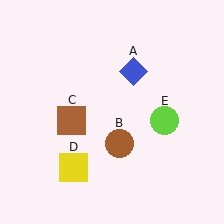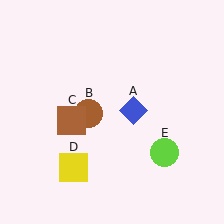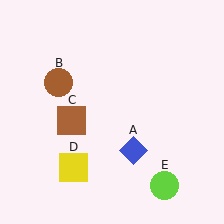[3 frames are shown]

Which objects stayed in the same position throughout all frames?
Brown square (object C) and yellow square (object D) remained stationary.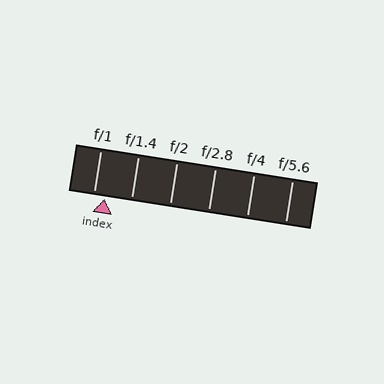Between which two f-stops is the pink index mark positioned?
The index mark is between f/1 and f/1.4.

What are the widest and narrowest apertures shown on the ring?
The widest aperture shown is f/1 and the narrowest is f/5.6.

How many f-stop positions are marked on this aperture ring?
There are 6 f-stop positions marked.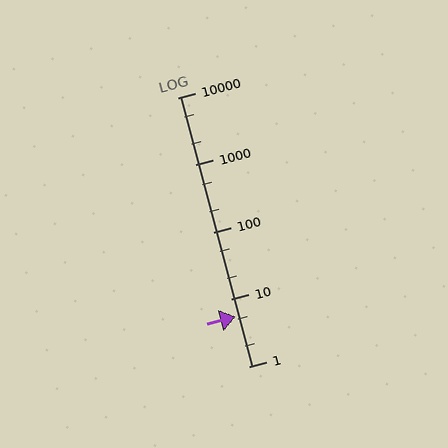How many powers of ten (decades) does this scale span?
The scale spans 4 decades, from 1 to 10000.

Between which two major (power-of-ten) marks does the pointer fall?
The pointer is between 1 and 10.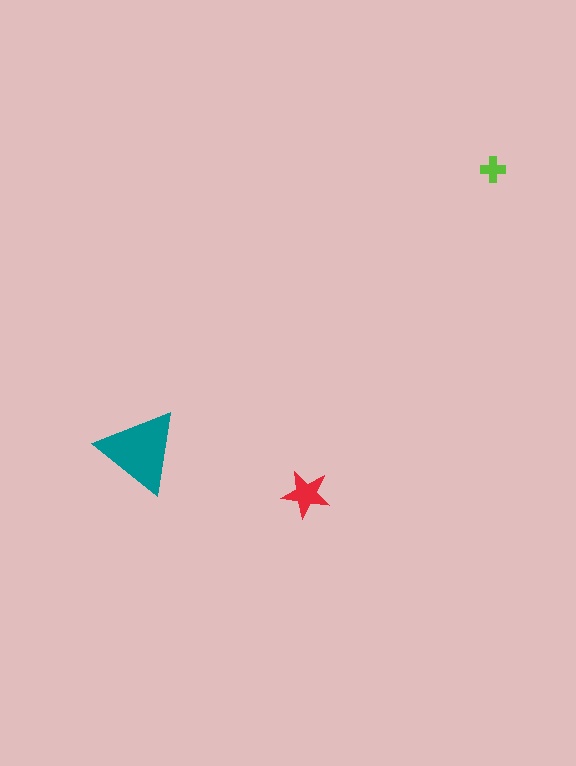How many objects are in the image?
There are 3 objects in the image.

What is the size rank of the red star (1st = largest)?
2nd.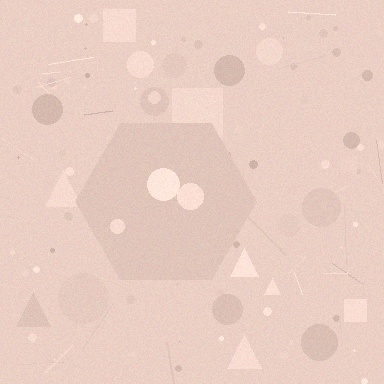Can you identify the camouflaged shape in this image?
The camouflaged shape is a hexagon.